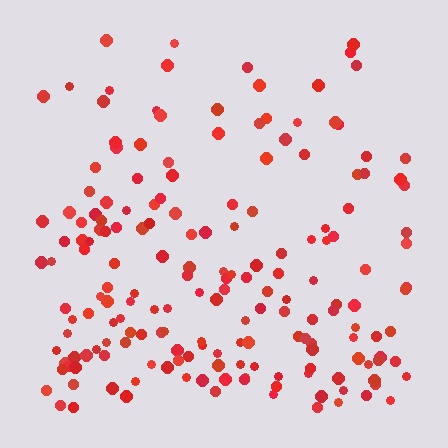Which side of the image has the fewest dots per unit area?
The top.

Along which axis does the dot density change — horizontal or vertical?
Vertical.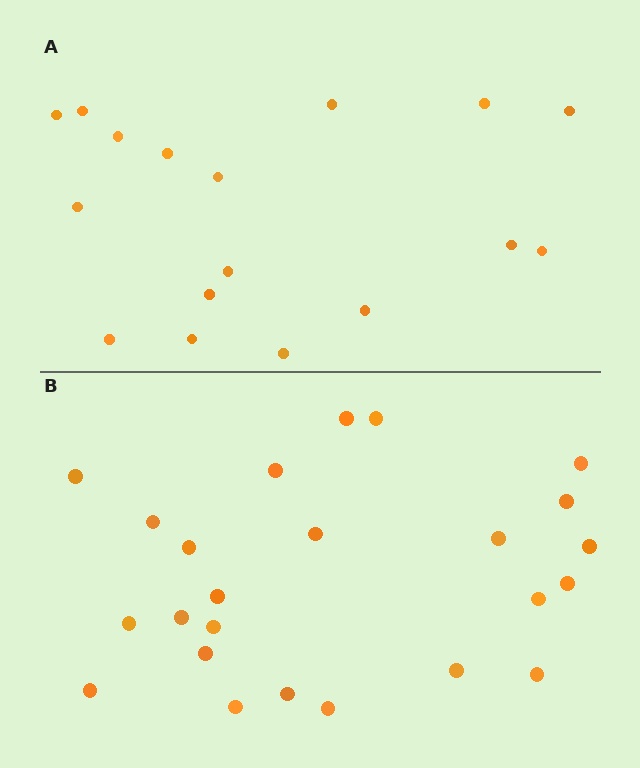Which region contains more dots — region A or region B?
Region B (the bottom region) has more dots.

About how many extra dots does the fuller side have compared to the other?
Region B has roughly 8 or so more dots than region A.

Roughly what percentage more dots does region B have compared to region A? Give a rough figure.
About 40% more.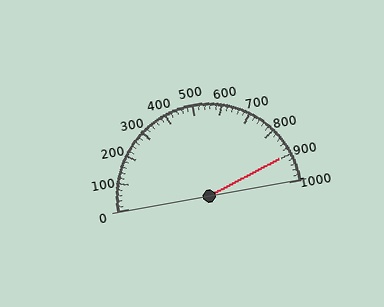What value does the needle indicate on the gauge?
The needle indicates approximately 900.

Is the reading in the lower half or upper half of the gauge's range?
The reading is in the upper half of the range (0 to 1000).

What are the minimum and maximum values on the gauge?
The gauge ranges from 0 to 1000.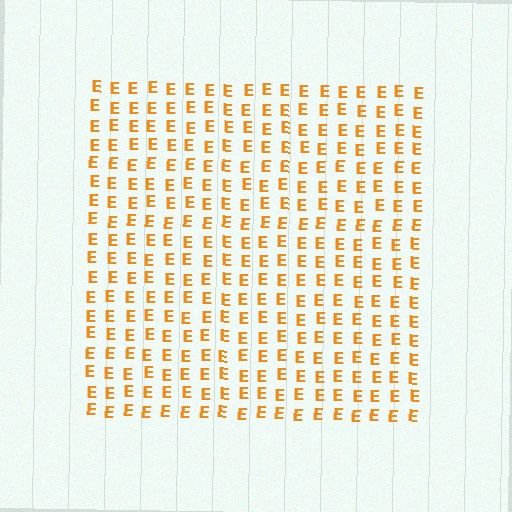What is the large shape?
The large shape is a square.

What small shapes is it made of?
It is made of small letter E's.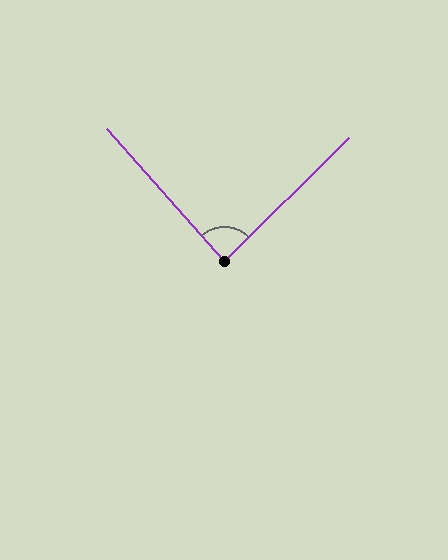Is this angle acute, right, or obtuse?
It is approximately a right angle.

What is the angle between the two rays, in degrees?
Approximately 87 degrees.